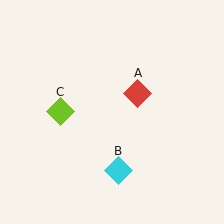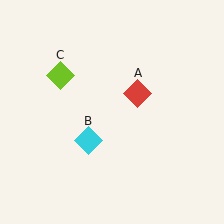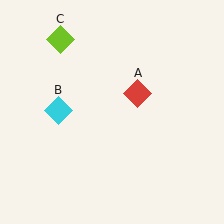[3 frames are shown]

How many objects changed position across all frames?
2 objects changed position: cyan diamond (object B), lime diamond (object C).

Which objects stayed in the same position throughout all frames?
Red diamond (object A) remained stationary.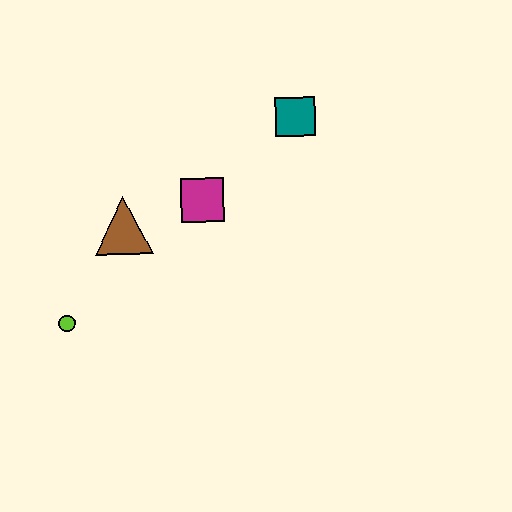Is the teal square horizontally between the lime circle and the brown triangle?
No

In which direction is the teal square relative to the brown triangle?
The teal square is to the right of the brown triangle.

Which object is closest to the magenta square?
The brown triangle is closest to the magenta square.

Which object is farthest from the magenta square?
The lime circle is farthest from the magenta square.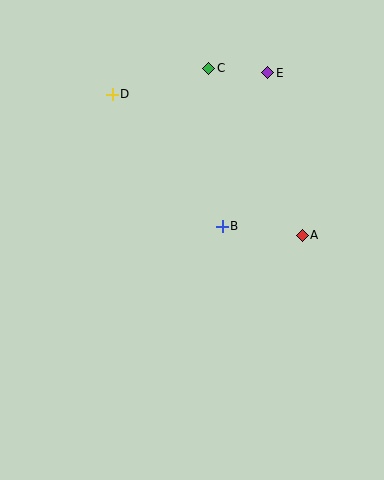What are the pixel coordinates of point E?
Point E is at (268, 73).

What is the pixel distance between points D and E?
The distance between D and E is 157 pixels.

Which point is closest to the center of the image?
Point B at (222, 226) is closest to the center.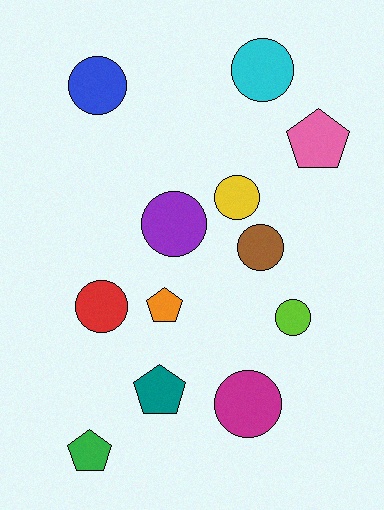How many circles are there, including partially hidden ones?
There are 8 circles.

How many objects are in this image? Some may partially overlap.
There are 12 objects.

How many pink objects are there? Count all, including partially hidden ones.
There is 1 pink object.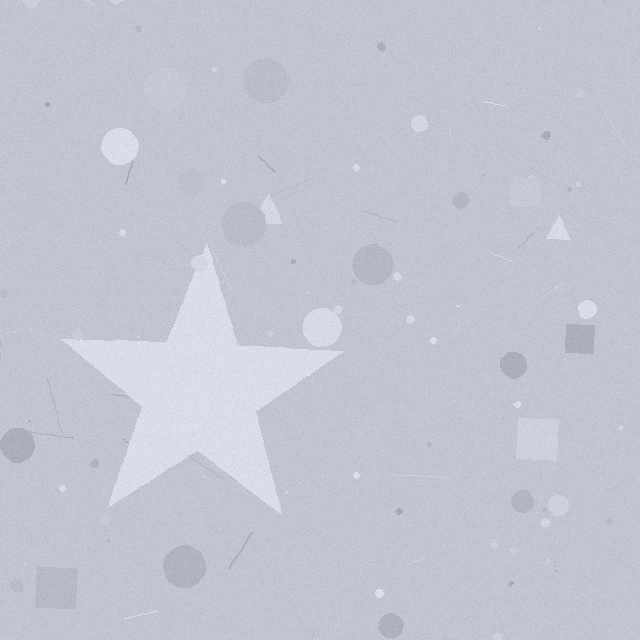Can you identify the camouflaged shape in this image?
The camouflaged shape is a star.